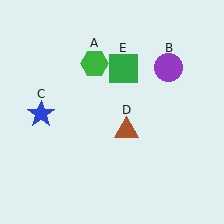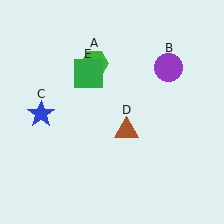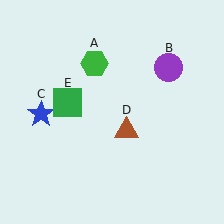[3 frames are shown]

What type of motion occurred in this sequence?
The green square (object E) rotated counterclockwise around the center of the scene.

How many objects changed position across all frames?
1 object changed position: green square (object E).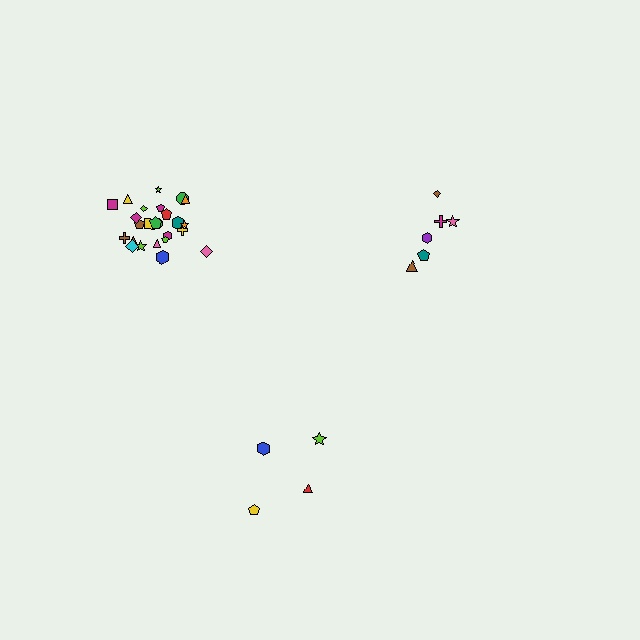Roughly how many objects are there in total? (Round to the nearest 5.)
Roughly 35 objects in total.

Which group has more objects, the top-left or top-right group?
The top-left group.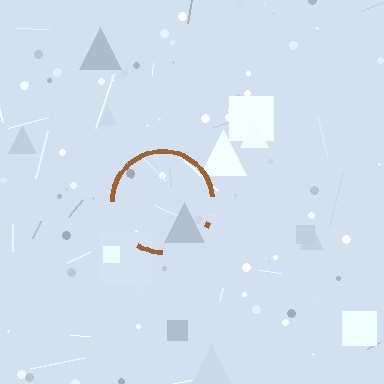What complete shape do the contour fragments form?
The contour fragments form a circle.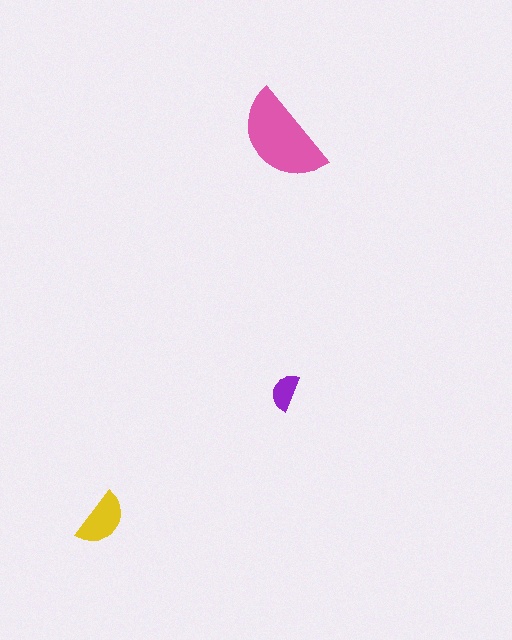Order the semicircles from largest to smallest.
the pink one, the yellow one, the purple one.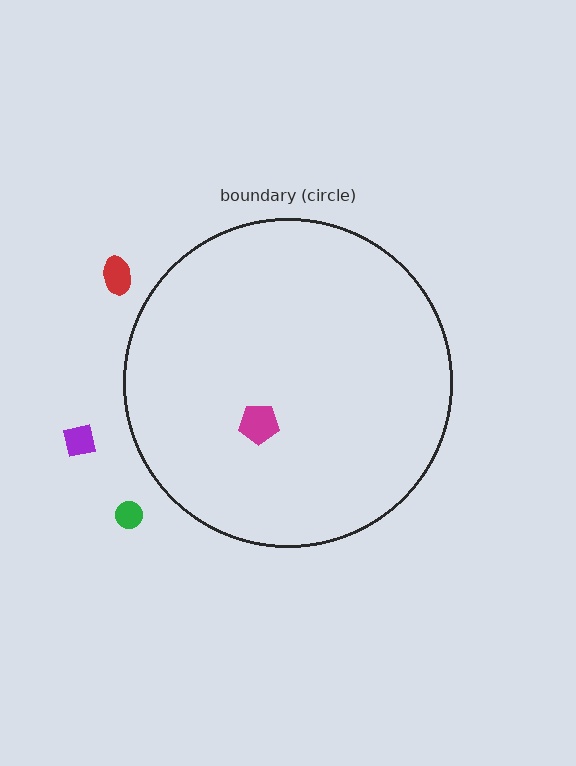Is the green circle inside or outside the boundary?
Outside.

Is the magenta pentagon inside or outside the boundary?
Inside.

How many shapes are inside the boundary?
1 inside, 3 outside.